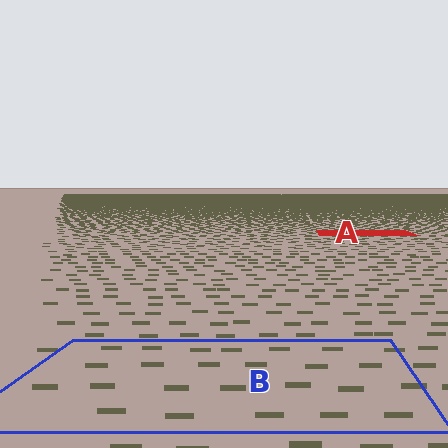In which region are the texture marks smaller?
The texture marks are smaller in region A, because it is farther away.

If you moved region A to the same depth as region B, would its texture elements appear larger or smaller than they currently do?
They would appear larger. At a closer depth, the same texture elements are projected at a bigger on-screen size.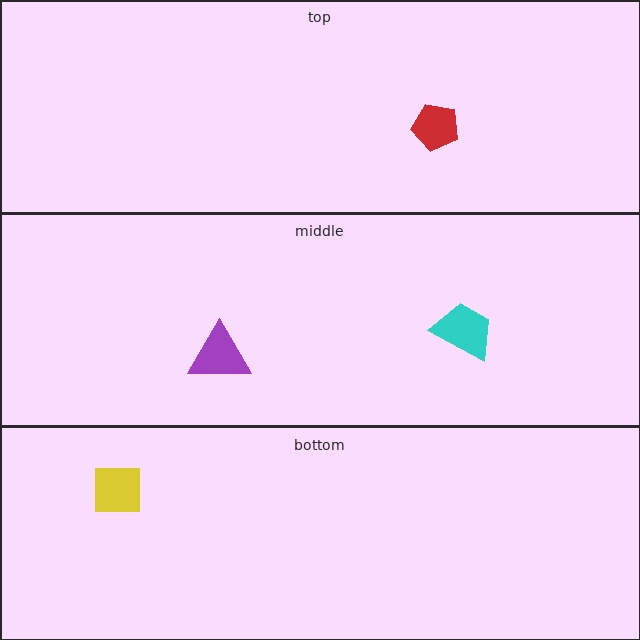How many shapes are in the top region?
1.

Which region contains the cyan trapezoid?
The middle region.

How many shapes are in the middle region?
2.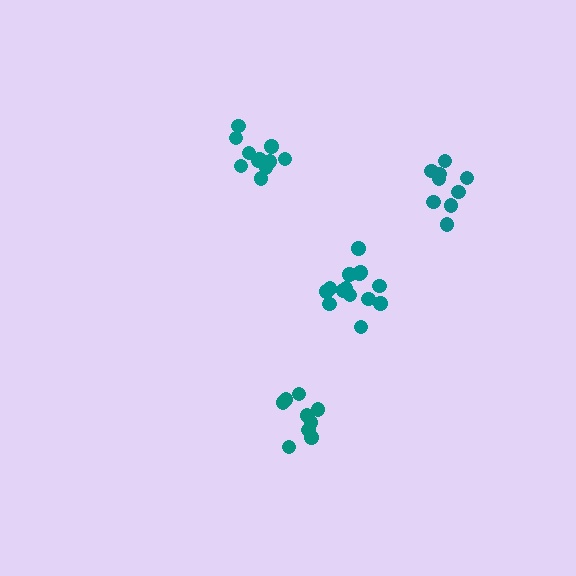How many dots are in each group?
Group 1: 12 dots, Group 2: 9 dots, Group 3: 9 dots, Group 4: 15 dots (45 total).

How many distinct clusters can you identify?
There are 4 distinct clusters.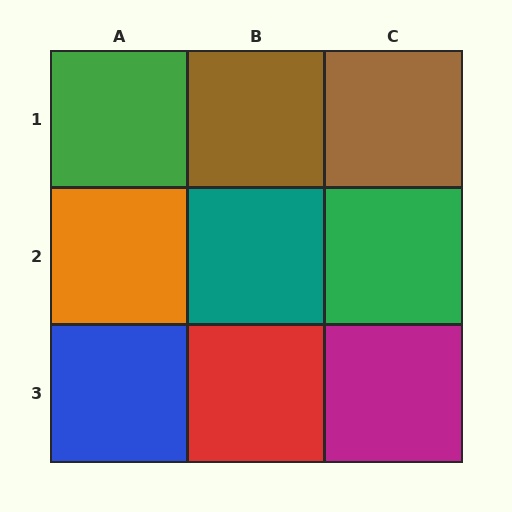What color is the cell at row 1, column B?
Brown.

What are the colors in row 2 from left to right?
Orange, teal, green.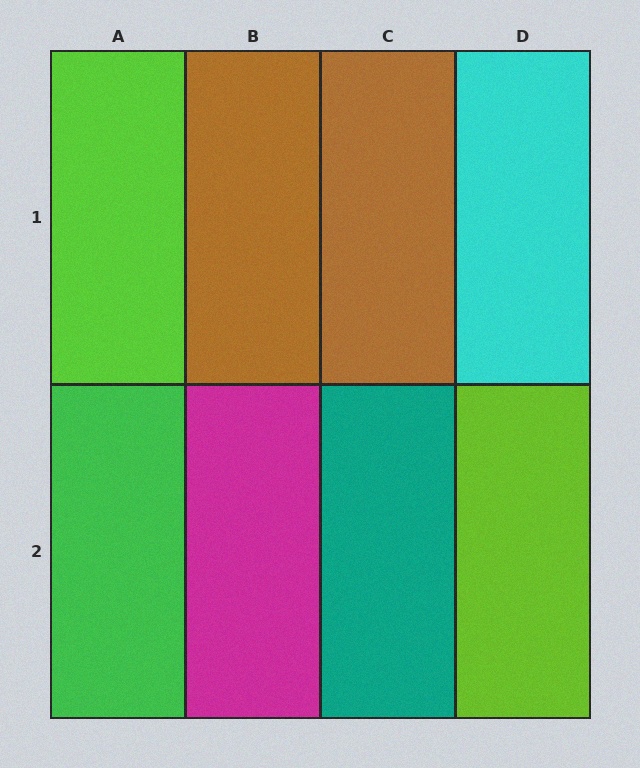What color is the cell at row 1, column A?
Lime.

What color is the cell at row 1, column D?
Cyan.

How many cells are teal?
1 cell is teal.